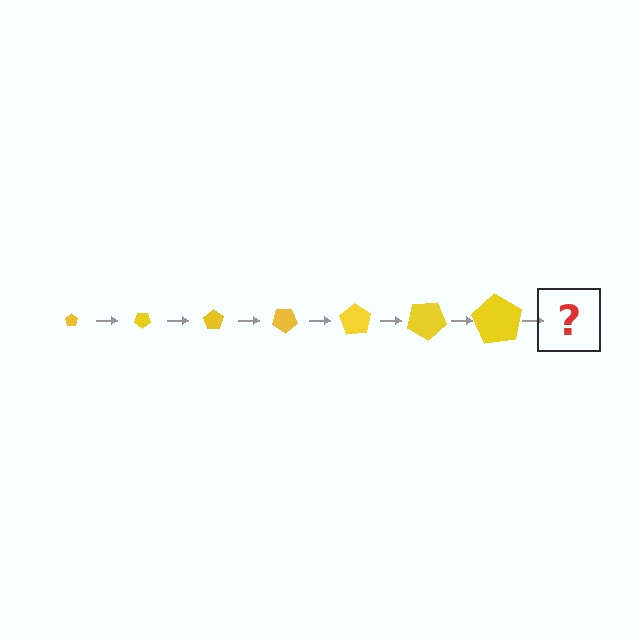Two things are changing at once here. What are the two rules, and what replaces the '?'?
The two rules are that the pentagon grows larger each step and it rotates 35 degrees each step. The '?' should be a pentagon, larger than the previous one and rotated 245 degrees from the start.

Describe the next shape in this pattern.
It should be a pentagon, larger than the previous one and rotated 245 degrees from the start.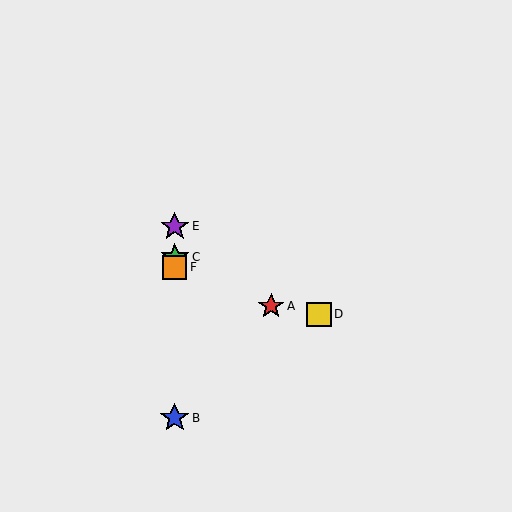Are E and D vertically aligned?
No, E is at x≈175 and D is at x≈319.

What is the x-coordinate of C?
Object C is at x≈175.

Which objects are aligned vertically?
Objects B, C, E, F are aligned vertically.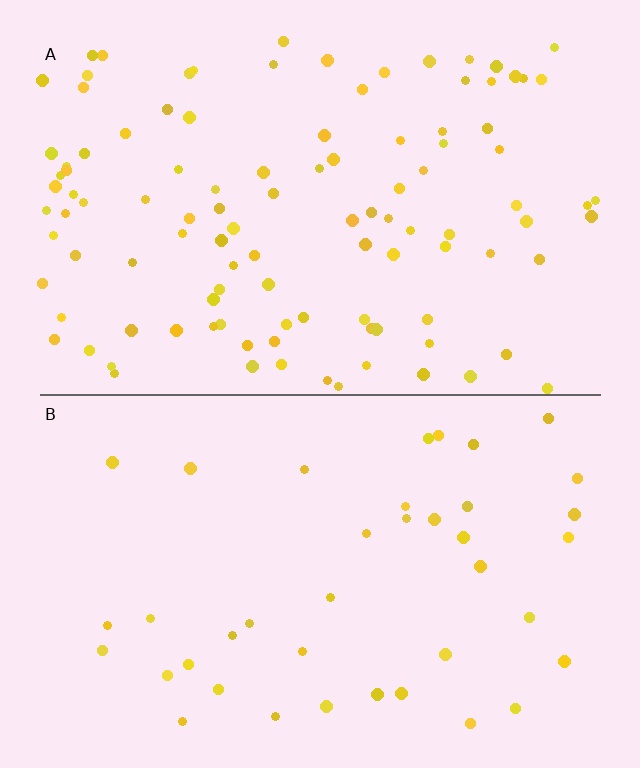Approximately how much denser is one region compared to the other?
Approximately 2.7× — region A over region B.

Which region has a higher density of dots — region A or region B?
A (the top).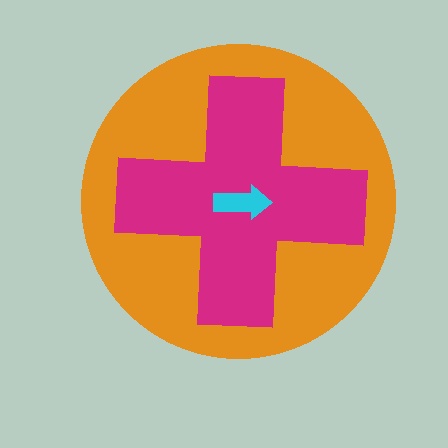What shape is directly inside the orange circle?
The magenta cross.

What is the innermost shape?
The cyan arrow.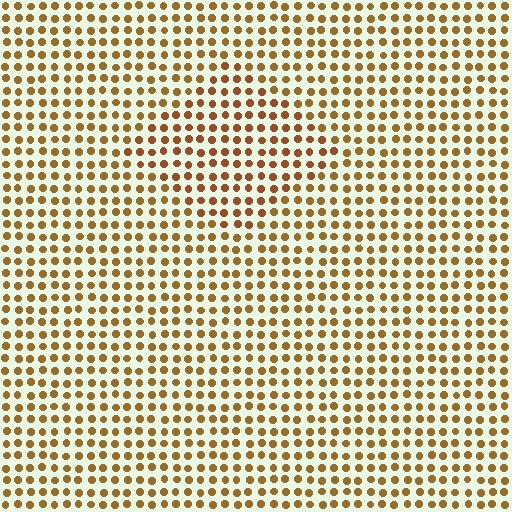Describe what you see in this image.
The image is filled with small brown elements in a uniform arrangement. A diamond-shaped region is visible where the elements are tinted to a slightly different hue, forming a subtle color boundary.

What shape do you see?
I see a diamond.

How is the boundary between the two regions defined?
The boundary is defined purely by a slight shift in hue (about 18 degrees). Spacing, size, and orientation are identical on both sides.